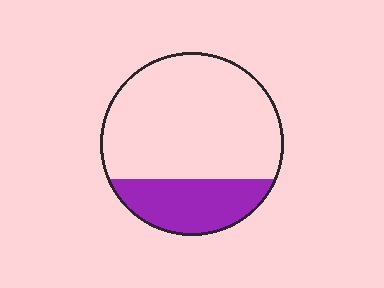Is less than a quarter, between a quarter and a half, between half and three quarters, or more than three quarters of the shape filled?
Between a quarter and a half.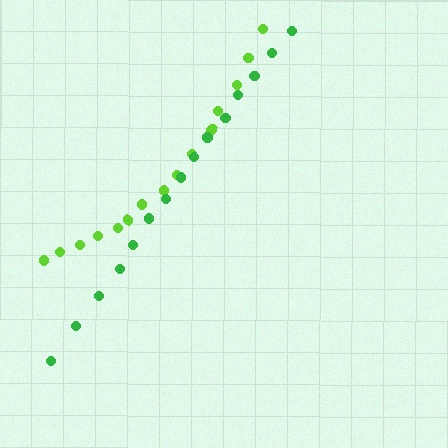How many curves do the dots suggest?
There are 2 distinct paths.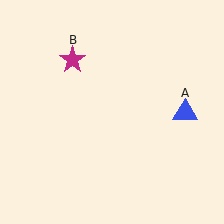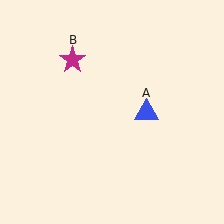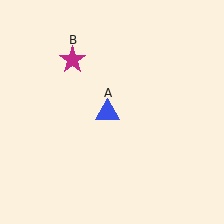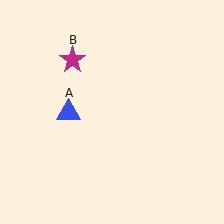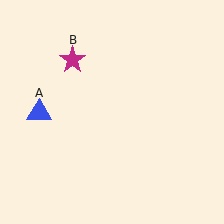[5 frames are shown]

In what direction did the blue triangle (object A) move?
The blue triangle (object A) moved left.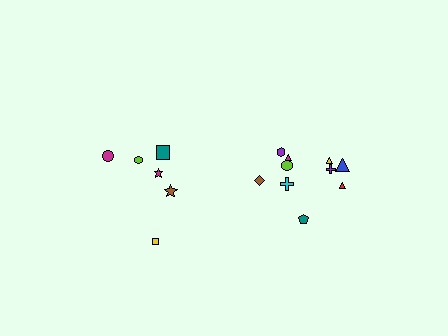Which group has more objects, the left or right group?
The right group.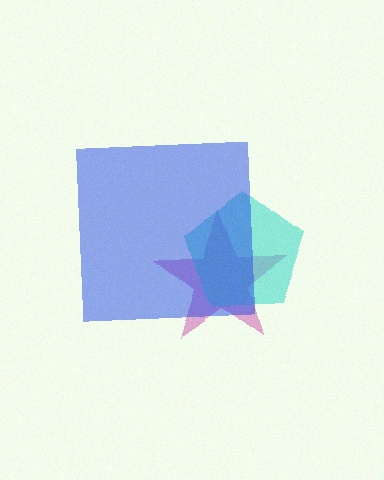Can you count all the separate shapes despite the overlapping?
Yes, there are 3 separate shapes.